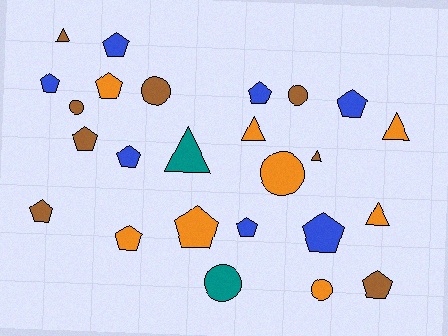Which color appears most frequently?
Orange, with 8 objects.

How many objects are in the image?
There are 25 objects.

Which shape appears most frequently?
Pentagon, with 13 objects.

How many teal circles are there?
There is 1 teal circle.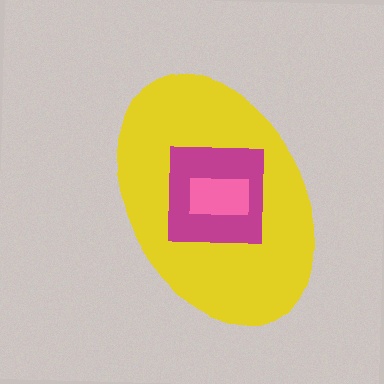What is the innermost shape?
The pink rectangle.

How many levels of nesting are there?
3.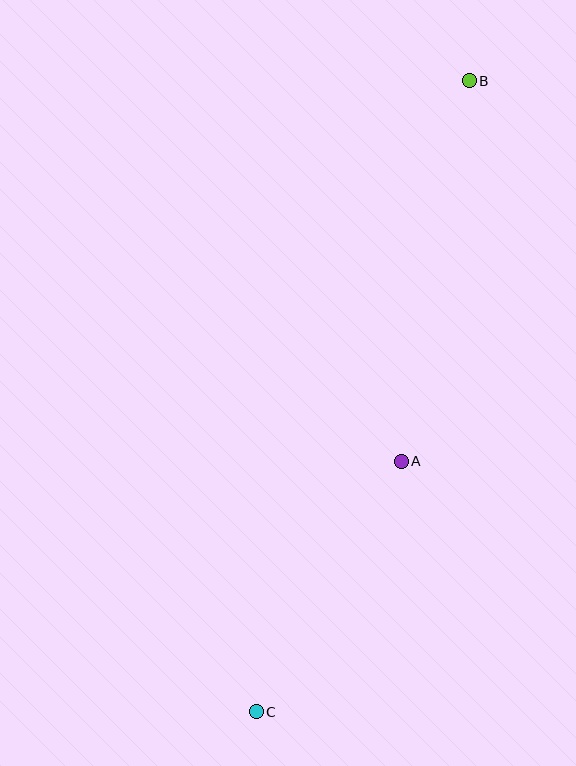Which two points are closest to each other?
Points A and C are closest to each other.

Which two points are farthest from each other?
Points B and C are farthest from each other.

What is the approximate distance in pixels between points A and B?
The distance between A and B is approximately 387 pixels.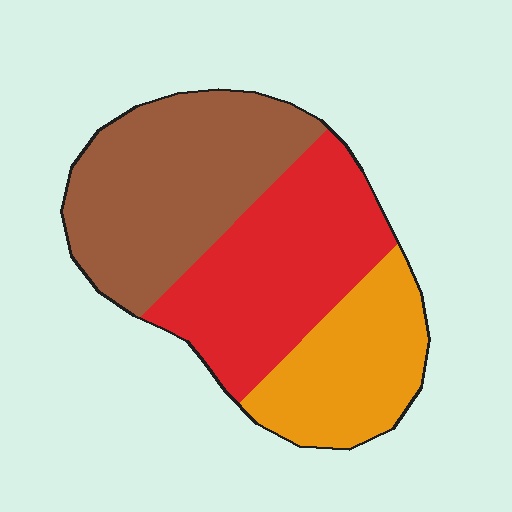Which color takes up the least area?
Orange, at roughly 25%.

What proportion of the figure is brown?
Brown takes up between a third and a half of the figure.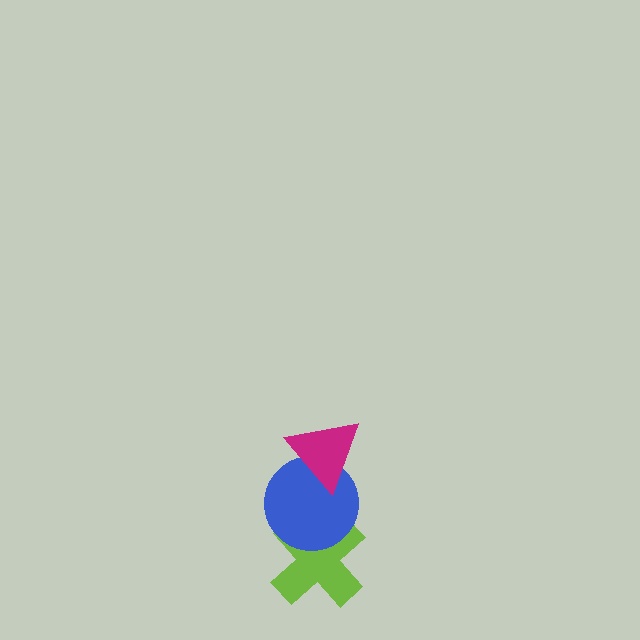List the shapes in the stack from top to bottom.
From top to bottom: the magenta triangle, the blue circle, the lime cross.